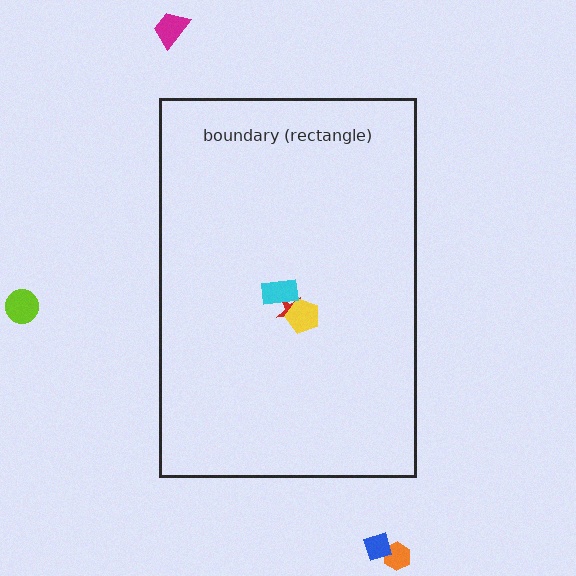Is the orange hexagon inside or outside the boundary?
Outside.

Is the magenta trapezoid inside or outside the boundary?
Outside.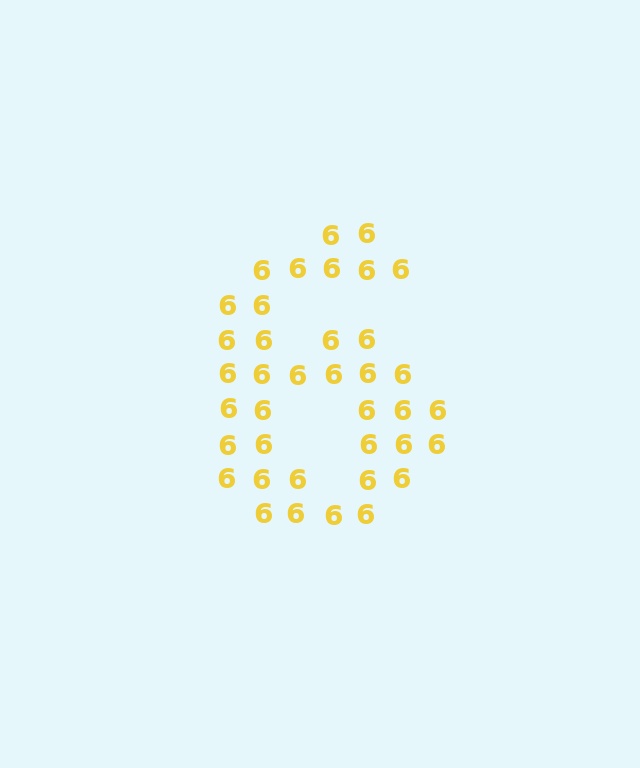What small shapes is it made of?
It is made of small digit 6's.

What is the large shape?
The large shape is the digit 6.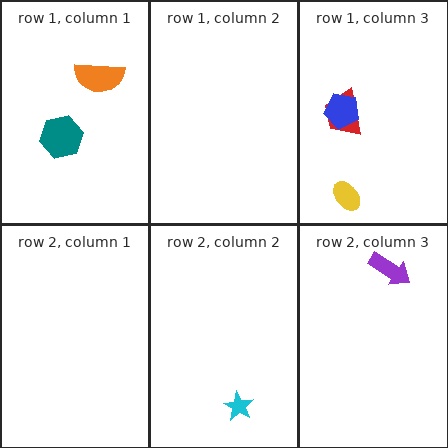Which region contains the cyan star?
The row 2, column 2 region.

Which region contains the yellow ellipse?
The row 1, column 3 region.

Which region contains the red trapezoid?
The row 1, column 3 region.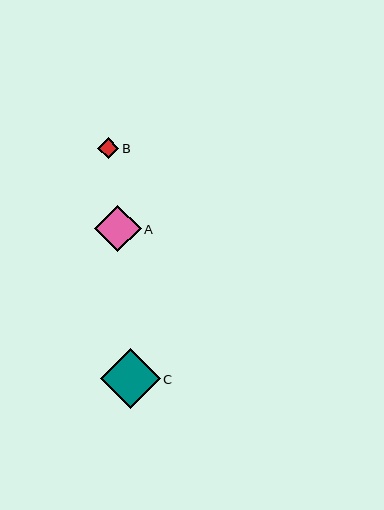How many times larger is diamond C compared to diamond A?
Diamond C is approximately 1.3 times the size of diamond A.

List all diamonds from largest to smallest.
From largest to smallest: C, A, B.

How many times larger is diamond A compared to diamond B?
Diamond A is approximately 2.2 times the size of diamond B.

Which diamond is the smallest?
Diamond B is the smallest with a size of approximately 21 pixels.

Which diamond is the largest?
Diamond C is the largest with a size of approximately 59 pixels.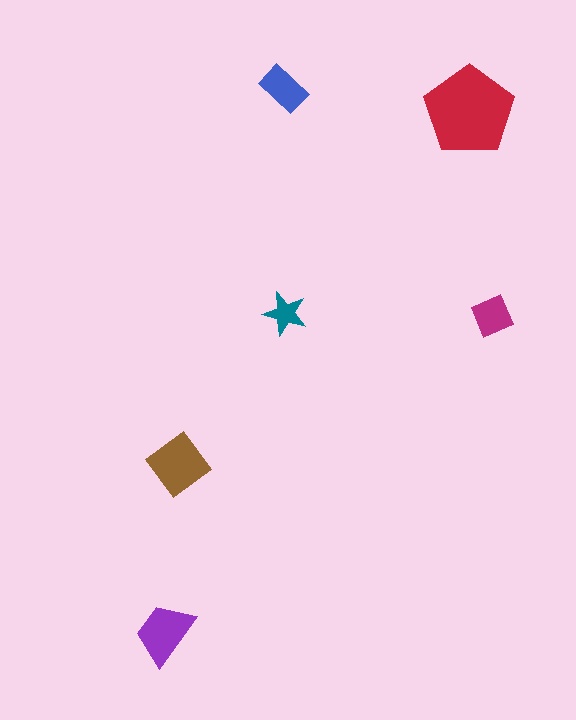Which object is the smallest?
The teal star.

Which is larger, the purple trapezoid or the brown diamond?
The brown diamond.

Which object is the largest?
The red pentagon.